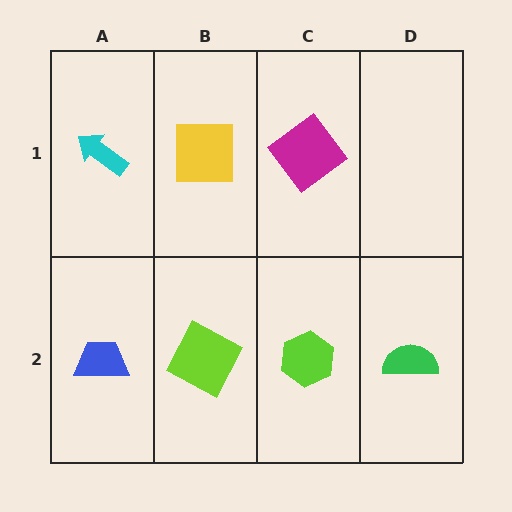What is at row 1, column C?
A magenta diamond.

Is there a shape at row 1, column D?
No, that cell is empty.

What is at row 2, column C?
A lime hexagon.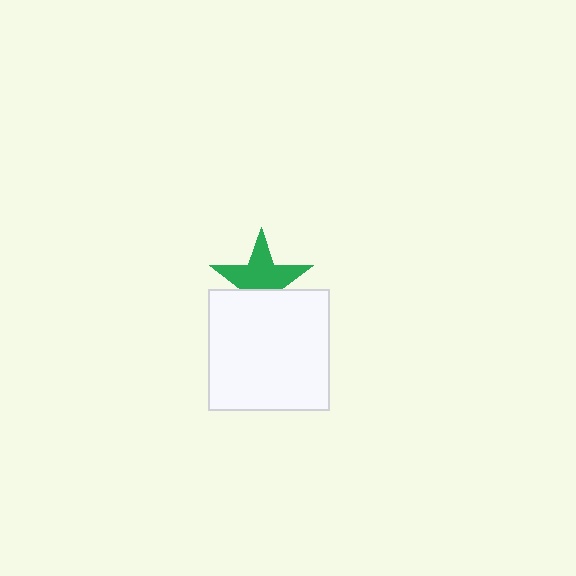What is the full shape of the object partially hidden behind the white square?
The partially hidden object is a green star.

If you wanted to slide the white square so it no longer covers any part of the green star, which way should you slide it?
Slide it down — that is the most direct way to separate the two shapes.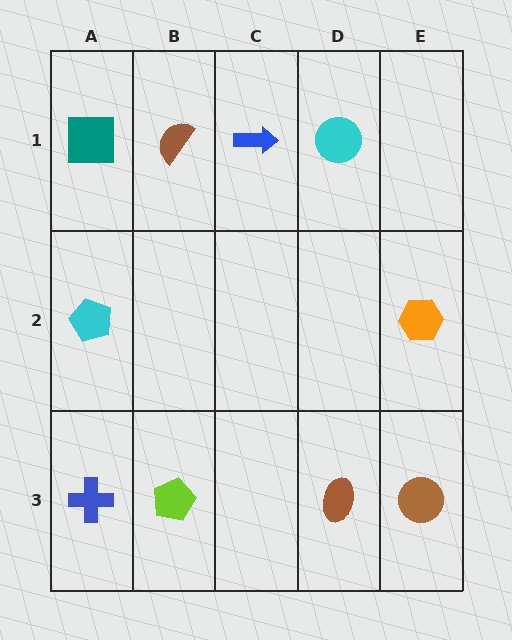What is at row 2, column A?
A cyan pentagon.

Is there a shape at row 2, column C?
No, that cell is empty.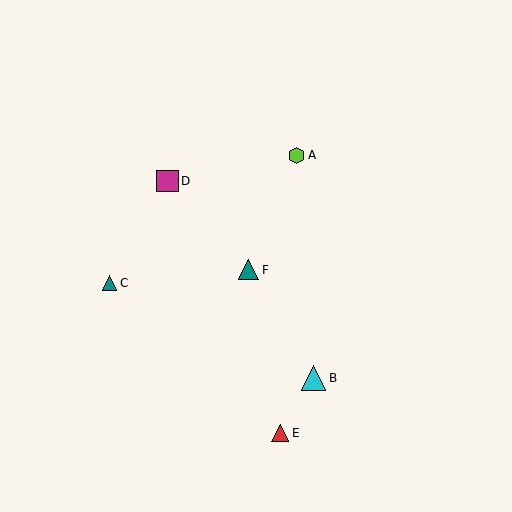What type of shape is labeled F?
Shape F is a teal triangle.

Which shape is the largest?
The cyan triangle (labeled B) is the largest.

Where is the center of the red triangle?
The center of the red triangle is at (280, 433).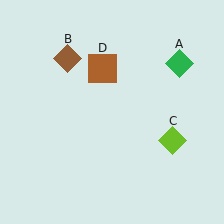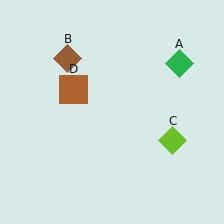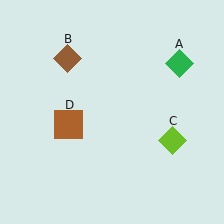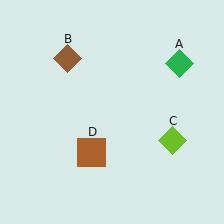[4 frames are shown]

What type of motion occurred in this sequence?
The brown square (object D) rotated counterclockwise around the center of the scene.